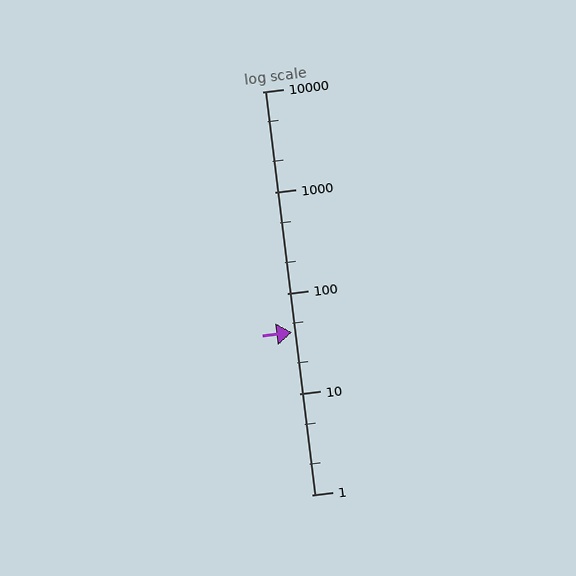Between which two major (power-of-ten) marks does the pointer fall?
The pointer is between 10 and 100.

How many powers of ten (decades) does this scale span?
The scale spans 4 decades, from 1 to 10000.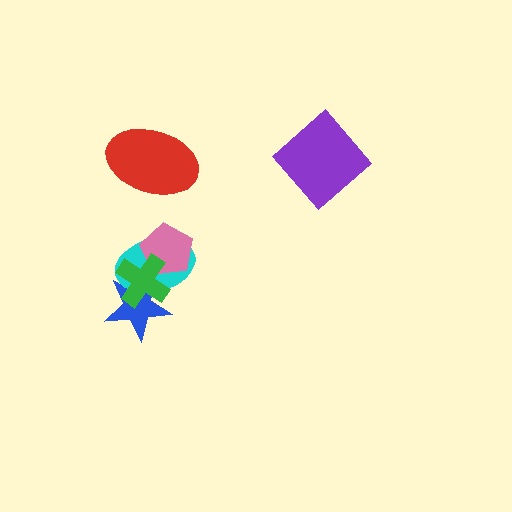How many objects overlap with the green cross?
3 objects overlap with the green cross.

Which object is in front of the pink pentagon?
The green cross is in front of the pink pentagon.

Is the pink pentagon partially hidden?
Yes, it is partially covered by another shape.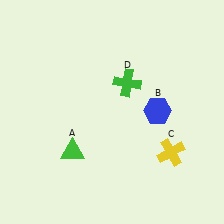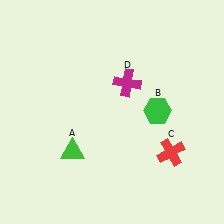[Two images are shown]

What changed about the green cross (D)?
In Image 1, D is green. In Image 2, it changed to magenta.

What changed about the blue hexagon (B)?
In Image 1, B is blue. In Image 2, it changed to green.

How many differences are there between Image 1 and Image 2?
There are 3 differences between the two images.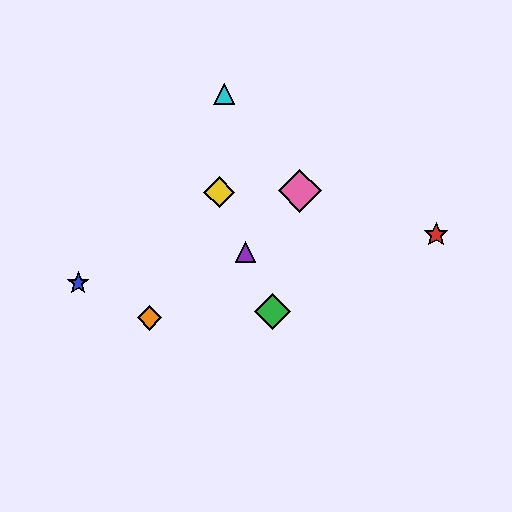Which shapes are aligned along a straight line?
The green diamond, the yellow diamond, the purple triangle are aligned along a straight line.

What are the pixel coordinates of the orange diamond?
The orange diamond is at (149, 318).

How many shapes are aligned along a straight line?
3 shapes (the green diamond, the yellow diamond, the purple triangle) are aligned along a straight line.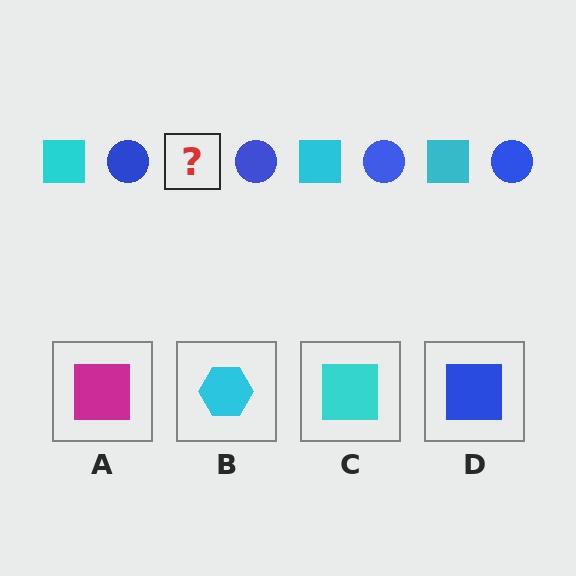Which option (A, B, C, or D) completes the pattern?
C.